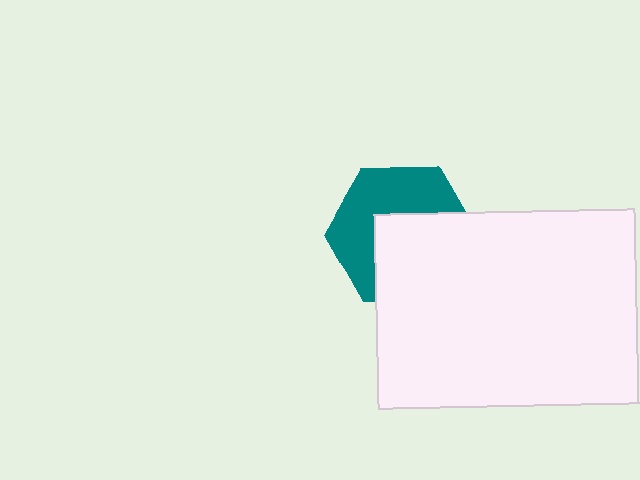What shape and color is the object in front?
The object in front is a white rectangle.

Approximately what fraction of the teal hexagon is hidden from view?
Roughly 50% of the teal hexagon is hidden behind the white rectangle.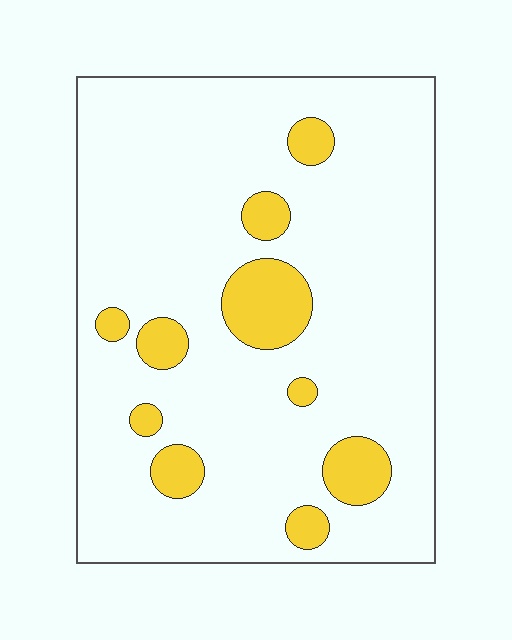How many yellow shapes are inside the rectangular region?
10.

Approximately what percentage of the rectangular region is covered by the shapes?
Approximately 15%.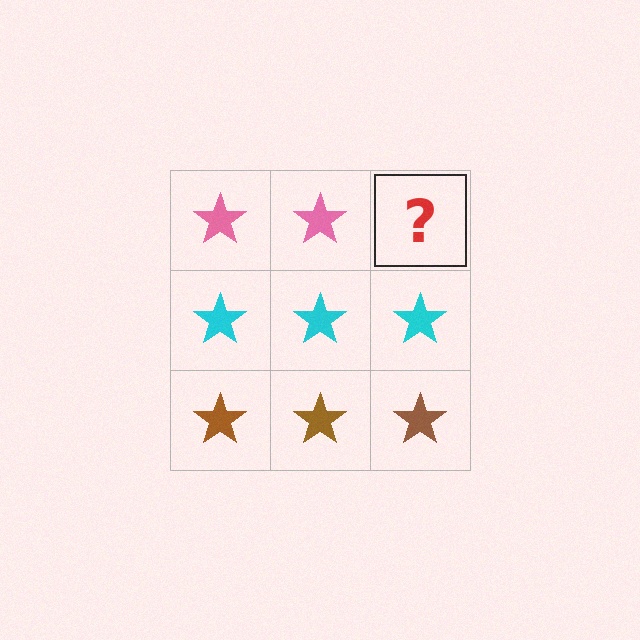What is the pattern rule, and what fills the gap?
The rule is that each row has a consistent color. The gap should be filled with a pink star.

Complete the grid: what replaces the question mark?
The question mark should be replaced with a pink star.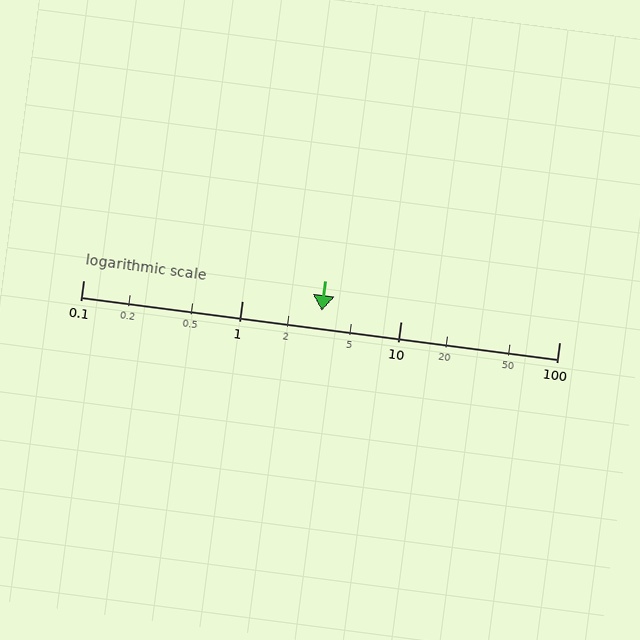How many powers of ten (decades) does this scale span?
The scale spans 3 decades, from 0.1 to 100.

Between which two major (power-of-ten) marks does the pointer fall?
The pointer is between 1 and 10.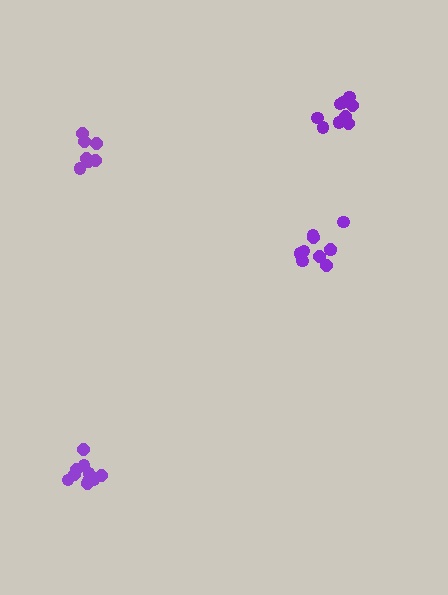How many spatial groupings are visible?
There are 4 spatial groupings.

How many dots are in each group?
Group 1: 9 dots, Group 2: 11 dots, Group 3: 10 dots, Group 4: 7 dots (37 total).